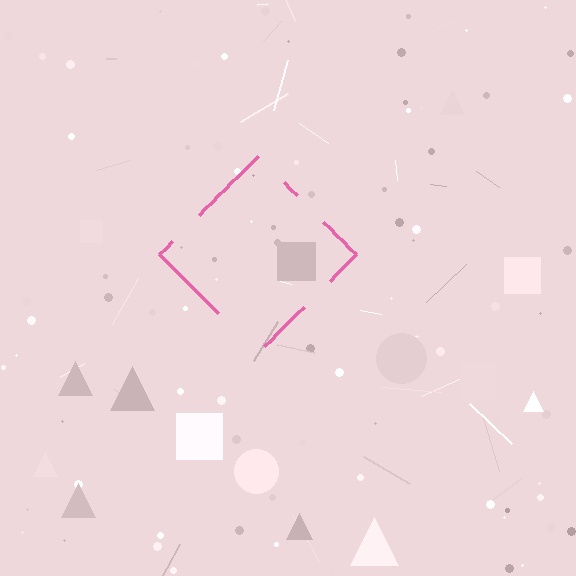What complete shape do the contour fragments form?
The contour fragments form a diamond.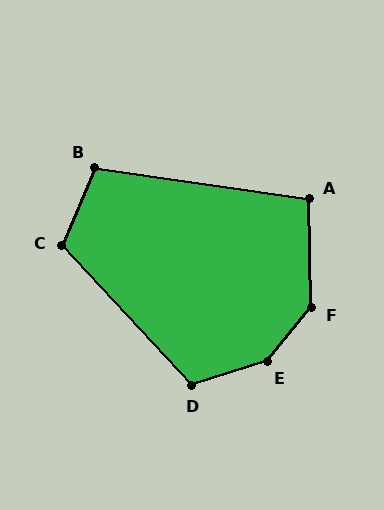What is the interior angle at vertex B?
Approximately 105 degrees (obtuse).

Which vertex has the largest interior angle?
E, at approximately 147 degrees.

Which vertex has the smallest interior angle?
A, at approximately 99 degrees.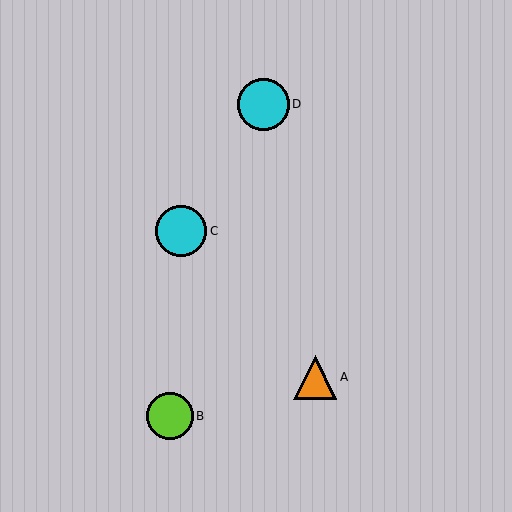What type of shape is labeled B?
Shape B is a lime circle.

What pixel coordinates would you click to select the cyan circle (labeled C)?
Click at (181, 231) to select the cyan circle C.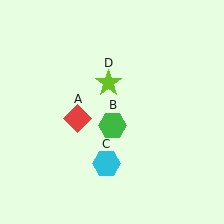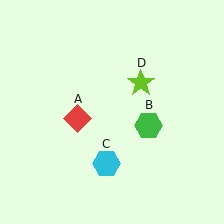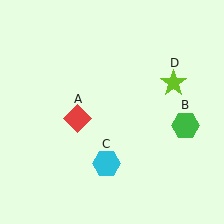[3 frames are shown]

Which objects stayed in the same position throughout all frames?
Red diamond (object A) and cyan hexagon (object C) remained stationary.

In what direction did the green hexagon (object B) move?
The green hexagon (object B) moved right.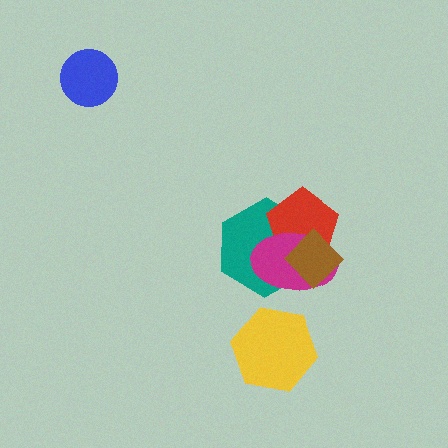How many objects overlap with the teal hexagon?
3 objects overlap with the teal hexagon.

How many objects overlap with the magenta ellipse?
3 objects overlap with the magenta ellipse.